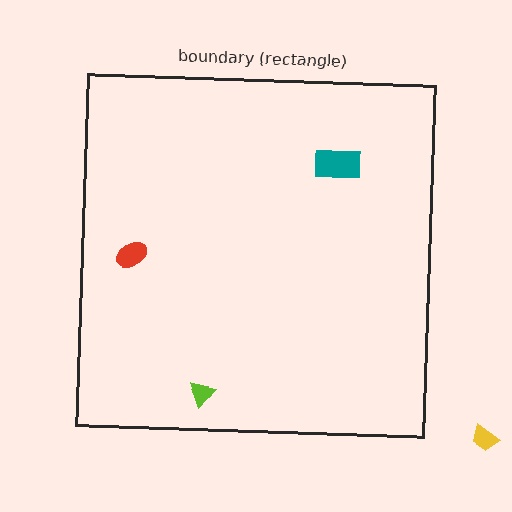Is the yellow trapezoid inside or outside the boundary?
Outside.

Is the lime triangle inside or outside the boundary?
Inside.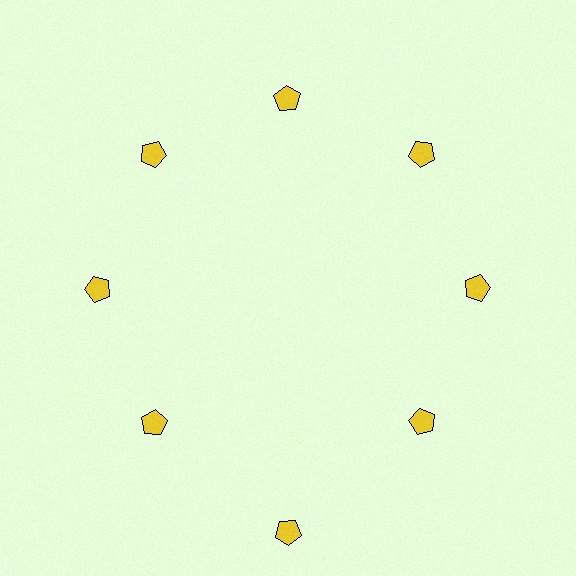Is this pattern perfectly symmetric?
No. The 8 yellow pentagons are arranged in a ring, but one element near the 6 o'clock position is pushed outward from the center, breaking the 8-fold rotational symmetry.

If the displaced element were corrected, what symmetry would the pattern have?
It would have 8-fold rotational symmetry — the pattern would map onto itself every 45 degrees.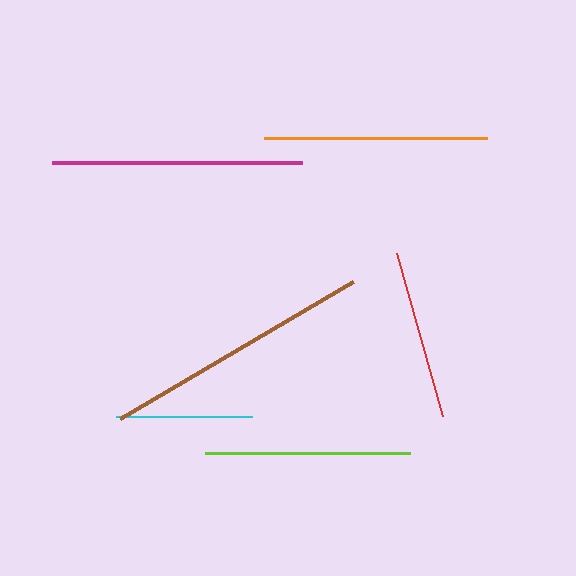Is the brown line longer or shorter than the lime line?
The brown line is longer than the lime line.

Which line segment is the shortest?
The cyan line is the shortest at approximately 137 pixels.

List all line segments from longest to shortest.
From longest to shortest: brown, magenta, orange, lime, red, cyan.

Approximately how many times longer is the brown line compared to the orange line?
The brown line is approximately 1.2 times the length of the orange line.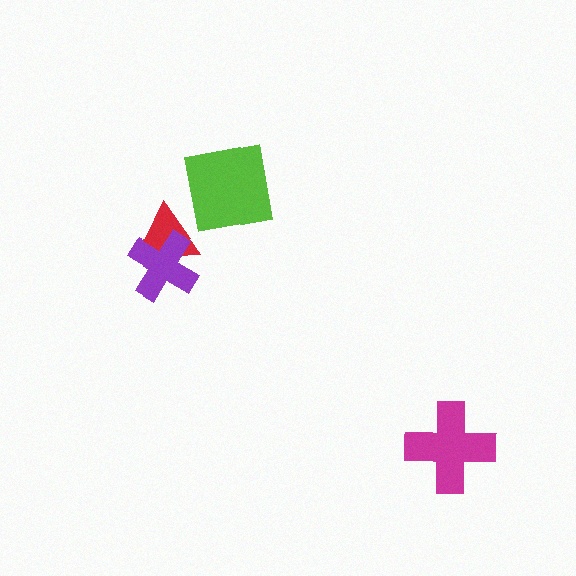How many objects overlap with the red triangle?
1 object overlaps with the red triangle.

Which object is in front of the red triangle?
The purple cross is in front of the red triangle.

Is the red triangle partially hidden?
Yes, it is partially covered by another shape.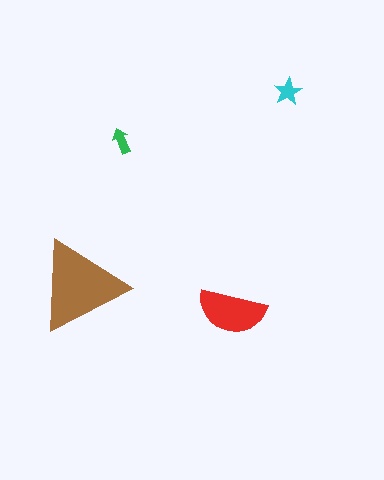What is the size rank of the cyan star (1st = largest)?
3rd.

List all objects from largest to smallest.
The brown triangle, the red semicircle, the cyan star, the green arrow.